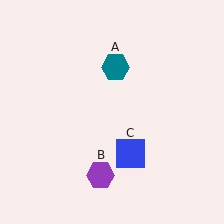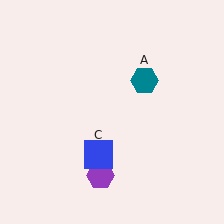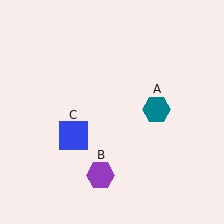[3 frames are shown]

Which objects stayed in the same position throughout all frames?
Purple hexagon (object B) remained stationary.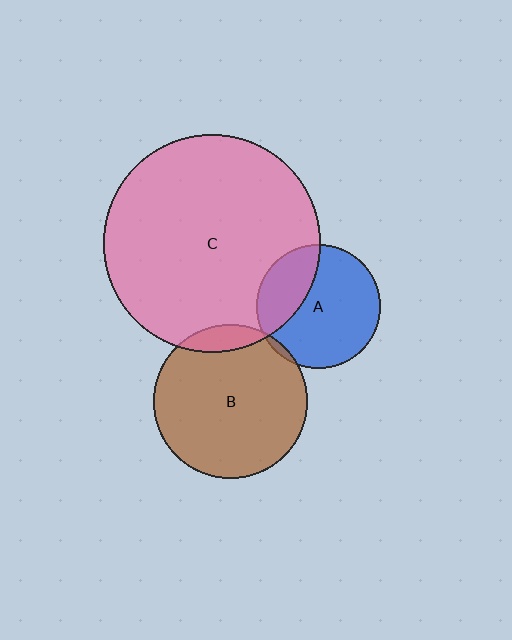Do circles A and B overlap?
Yes.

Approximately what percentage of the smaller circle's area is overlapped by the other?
Approximately 5%.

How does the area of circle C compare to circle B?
Approximately 2.0 times.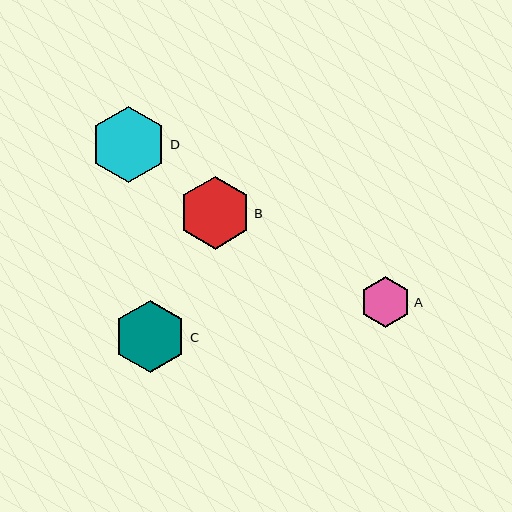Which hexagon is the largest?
Hexagon D is the largest with a size of approximately 77 pixels.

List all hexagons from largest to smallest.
From largest to smallest: D, C, B, A.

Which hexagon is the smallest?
Hexagon A is the smallest with a size of approximately 51 pixels.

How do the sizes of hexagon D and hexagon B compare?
Hexagon D and hexagon B are approximately the same size.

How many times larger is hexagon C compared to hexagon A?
Hexagon C is approximately 1.4 times the size of hexagon A.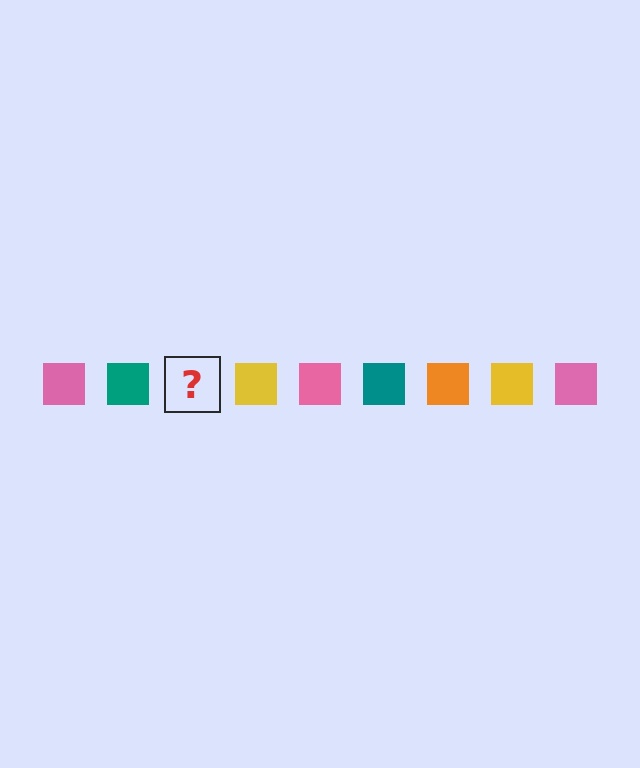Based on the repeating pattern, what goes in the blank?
The blank should be an orange square.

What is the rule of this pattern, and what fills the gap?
The rule is that the pattern cycles through pink, teal, orange, yellow squares. The gap should be filled with an orange square.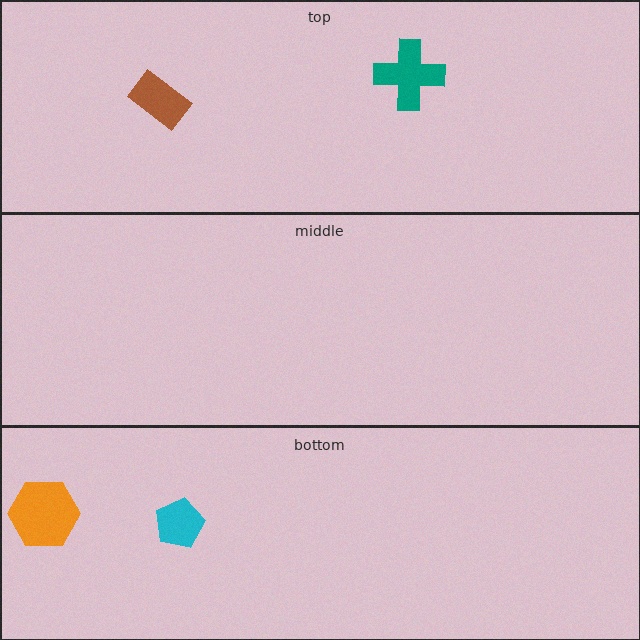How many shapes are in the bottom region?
2.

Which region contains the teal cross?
The top region.